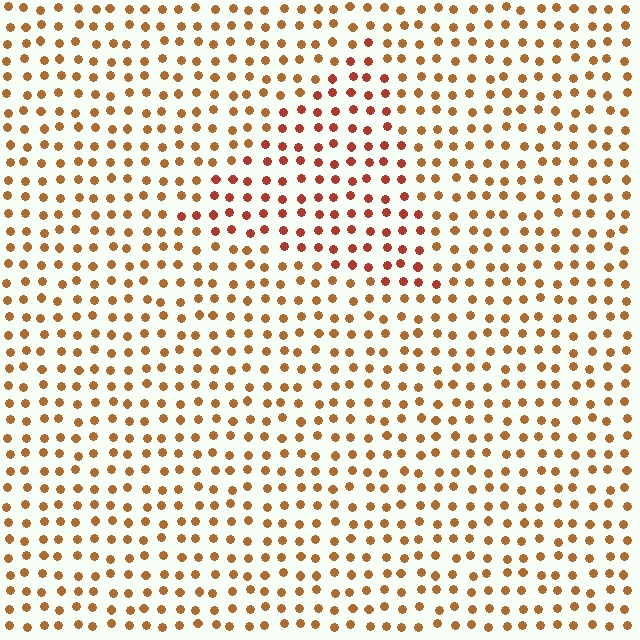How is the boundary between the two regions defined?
The boundary is defined purely by a slight shift in hue (about 25 degrees). Spacing, size, and orientation are identical on both sides.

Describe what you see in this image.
The image is filled with small brown elements in a uniform arrangement. A triangle-shaped region is visible where the elements are tinted to a slightly different hue, forming a subtle color boundary.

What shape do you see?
I see a triangle.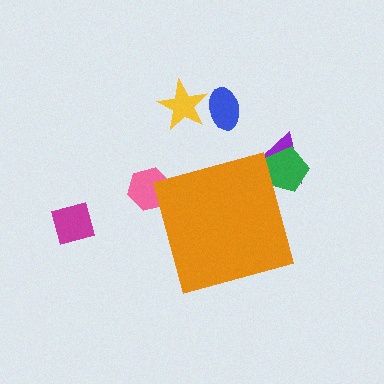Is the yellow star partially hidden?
No, the yellow star is fully visible.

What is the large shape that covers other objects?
An orange diamond.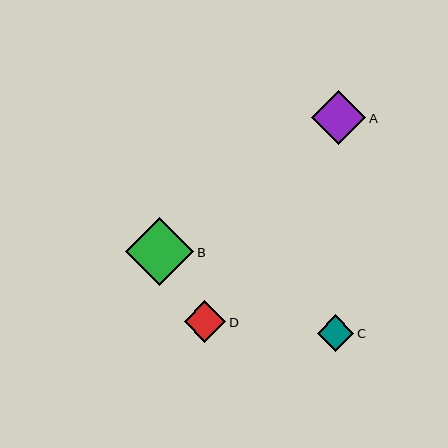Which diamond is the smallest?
Diamond C is the smallest with a size of approximately 36 pixels.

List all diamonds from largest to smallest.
From largest to smallest: B, A, D, C.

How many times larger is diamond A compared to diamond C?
Diamond A is approximately 1.5 times the size of diamond C.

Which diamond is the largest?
Diamond B is the largest with a size of approximately 69 pixels.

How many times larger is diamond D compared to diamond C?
Diamond D is approximately 1.1 times the size of diamond C.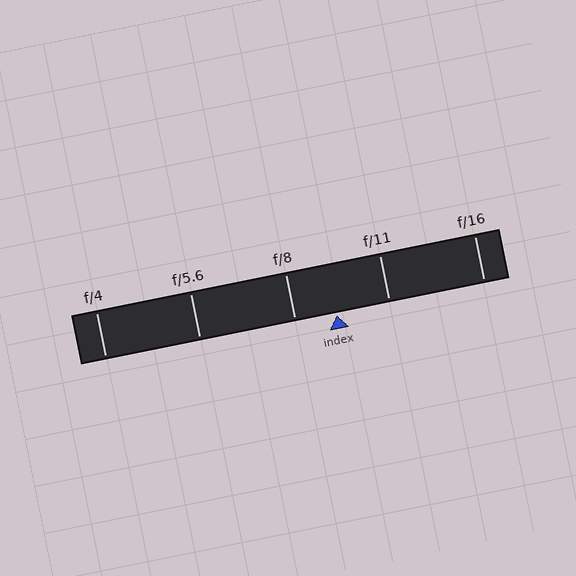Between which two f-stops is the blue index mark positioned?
The index mark is between f/8 and f/11.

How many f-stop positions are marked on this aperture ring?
There are 5 f-stop positions marked.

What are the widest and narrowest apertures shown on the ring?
The widest aperture shown is f/4 and the narrowest is f/16.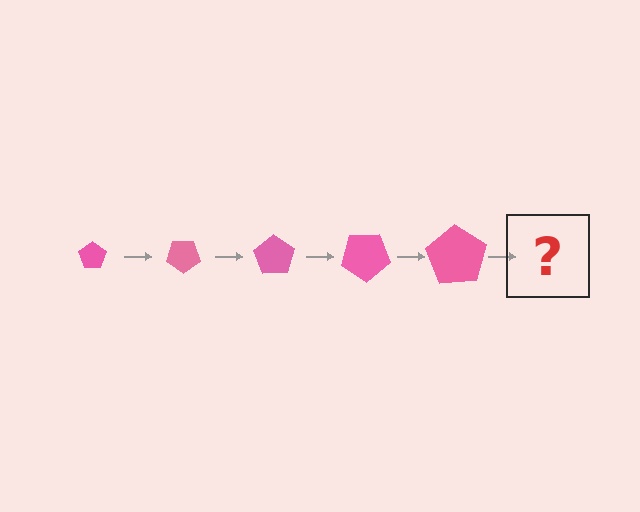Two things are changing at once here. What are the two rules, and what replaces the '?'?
The two rules are that the pentagon grows larger each step and it rotates 35 degrees each step. The '?' should be a pentagon, larger than the previous one and rotated 175 degrees from the start.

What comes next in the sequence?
The next element should be a pentagon, larger than the previous one and rotated 175 degrees from the start.